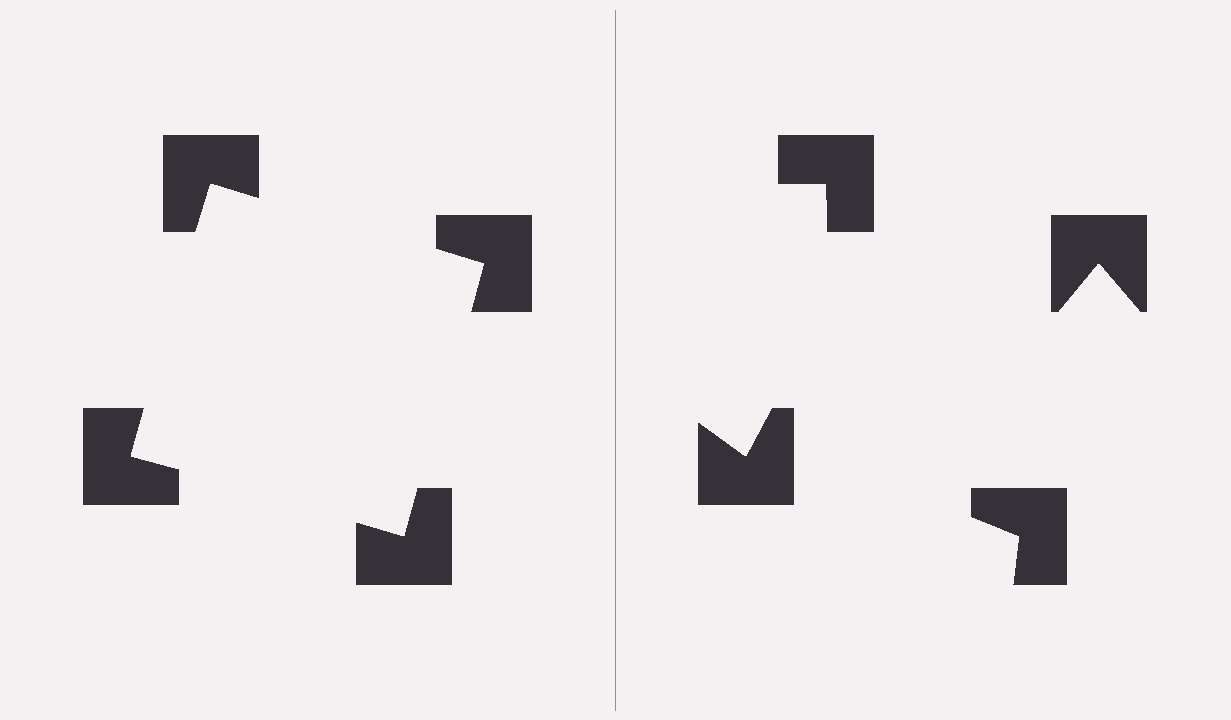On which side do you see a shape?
An illusory square appears on the left side. On the right side the wedge cuts are rotated, so no coherent shape forms.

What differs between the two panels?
The notched squares are positioned identically on both sides; only the wedge orientations differ. On the left they align to a square; on the right they are misaligned.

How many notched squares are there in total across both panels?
8 — 4 on each side.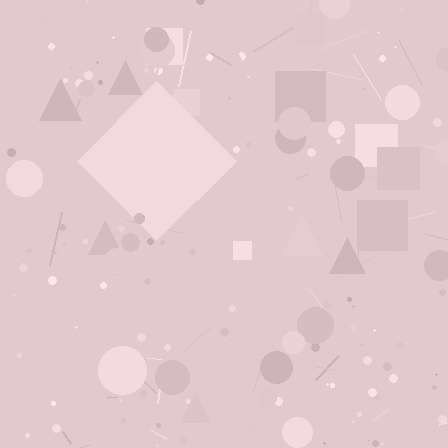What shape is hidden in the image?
A diamond is hidden in the image.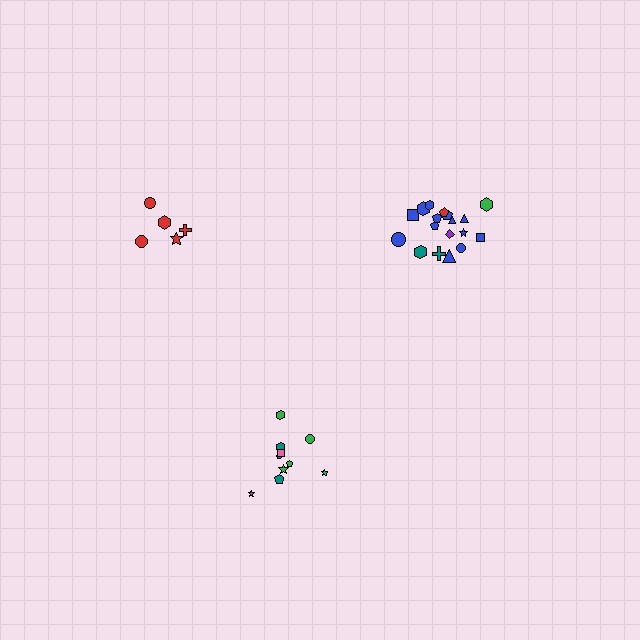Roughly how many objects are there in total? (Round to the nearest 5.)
Roughly 35 objects in total.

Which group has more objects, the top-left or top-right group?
The top-right group.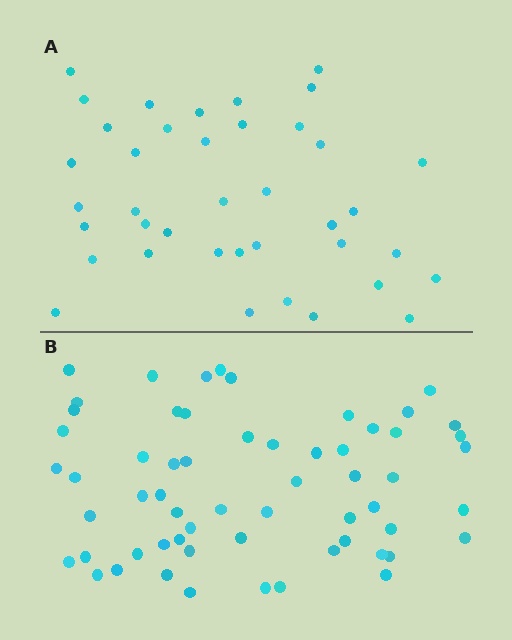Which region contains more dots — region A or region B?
Region B (the bottom region) has more dots.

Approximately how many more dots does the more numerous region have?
Region B has approximately 20 more dots than region A.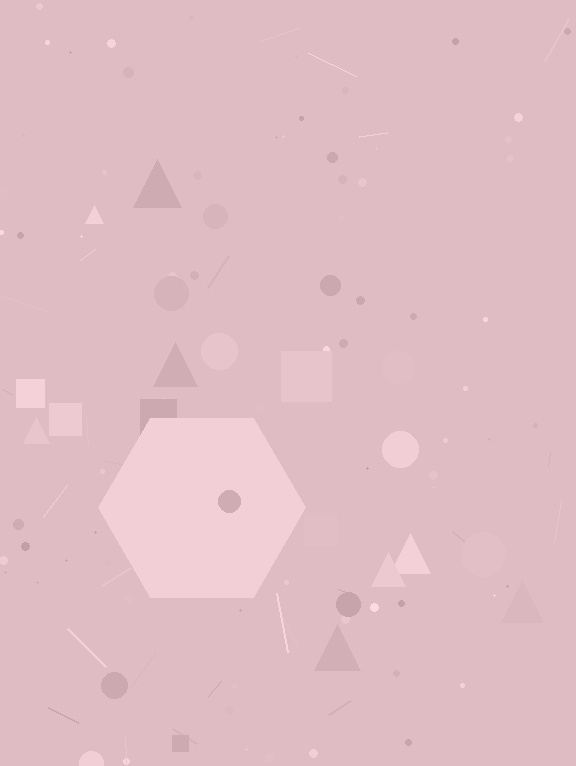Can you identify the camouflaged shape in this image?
The camouflaged shape is a hexagon.